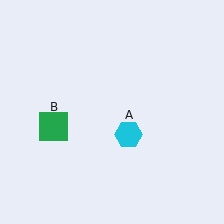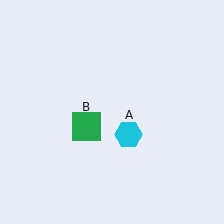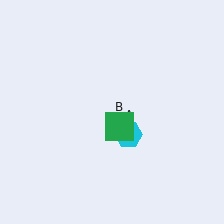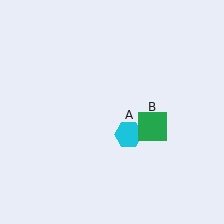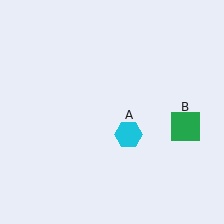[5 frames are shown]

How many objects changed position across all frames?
1 object changed position: green square (object B).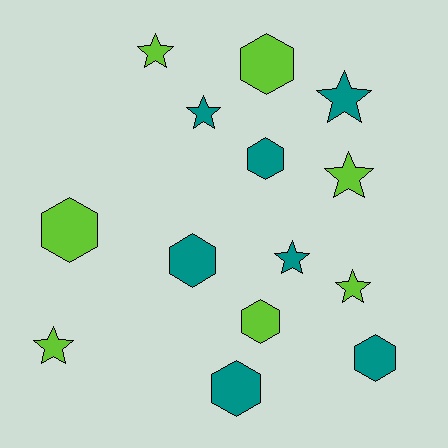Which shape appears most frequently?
Star, with 7 objects.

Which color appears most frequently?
Teal, with 7 objects.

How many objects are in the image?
There are 14 objects.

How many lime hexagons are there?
There are 3 lime hexagons.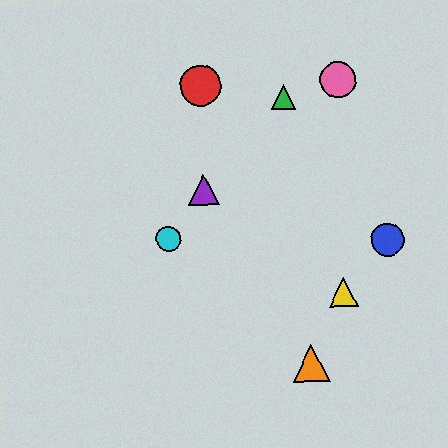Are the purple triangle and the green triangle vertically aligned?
No, the purple triangle is at x≈204 and the green triangle is at x≈283.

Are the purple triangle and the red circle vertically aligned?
Yes, both are at x≈204.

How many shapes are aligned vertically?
2 shapes (the red circle, the purple triangle) are aligned vertically.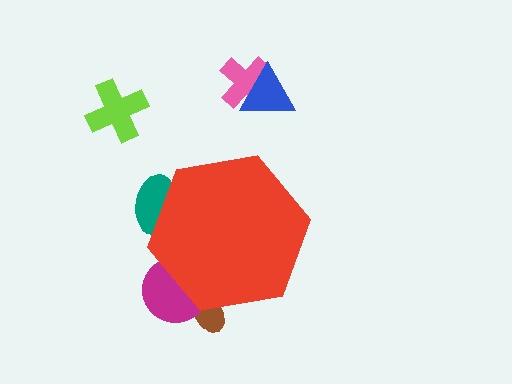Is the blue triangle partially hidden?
No, the blue triangle is fully visible.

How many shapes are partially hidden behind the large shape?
3 shapes are partially hidden.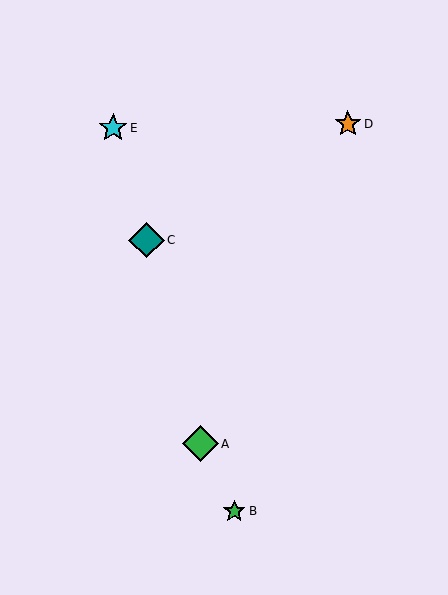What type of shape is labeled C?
Shape C is a teal diamond.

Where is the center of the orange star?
The center of the orange star is at (348, 124).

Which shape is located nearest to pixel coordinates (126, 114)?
The cyan star (labeled E) at (113, 128) is nearest to that location.